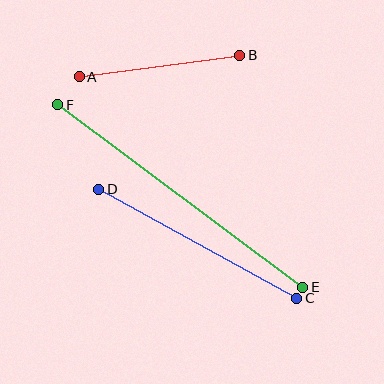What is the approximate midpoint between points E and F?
The midpoint is at approximately (180, 196) pixels.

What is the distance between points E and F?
The distance is approximately 306 pixels.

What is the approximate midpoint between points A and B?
The midpoint is at approximately (160, 66) pixels.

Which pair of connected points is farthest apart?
Points E and F are farthest apart.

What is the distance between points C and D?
The distance is approximately 226 pixels.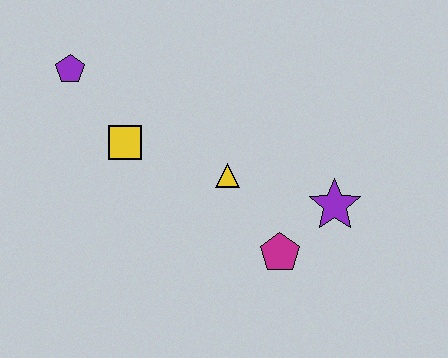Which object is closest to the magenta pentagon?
The purple star is closest to the magenta pentagon.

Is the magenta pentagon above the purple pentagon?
No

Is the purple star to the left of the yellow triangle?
No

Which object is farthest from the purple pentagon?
The purple star is farthest from the purple pentagon.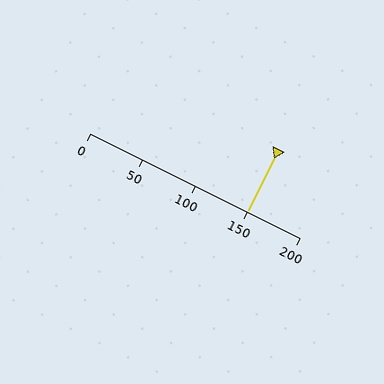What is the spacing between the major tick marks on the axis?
The major ticks are spaced 50 apart.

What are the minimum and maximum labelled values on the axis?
The axis runs from 0 to 200.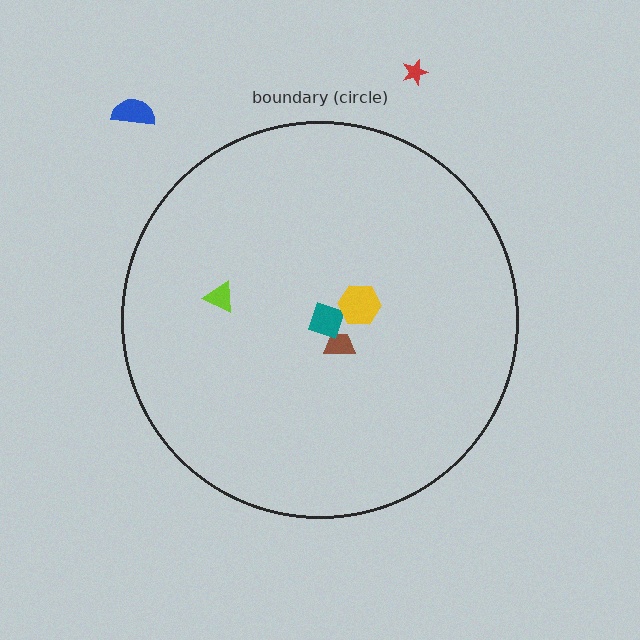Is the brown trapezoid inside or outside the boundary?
Inside.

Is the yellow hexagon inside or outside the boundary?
Inside.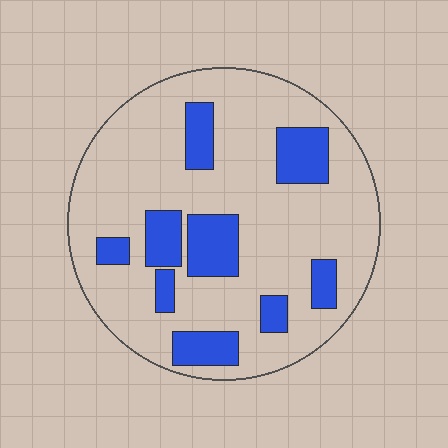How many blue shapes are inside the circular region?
9.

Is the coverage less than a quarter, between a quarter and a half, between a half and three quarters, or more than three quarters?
Less than a quarter.